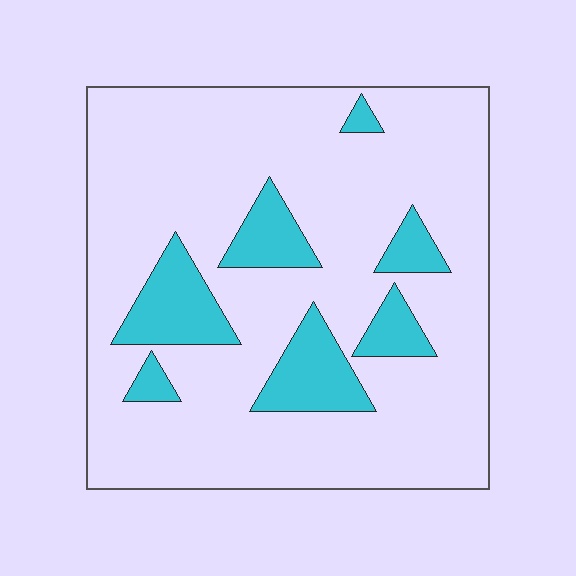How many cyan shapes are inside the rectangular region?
7.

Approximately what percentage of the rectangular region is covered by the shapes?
Approximately 15%.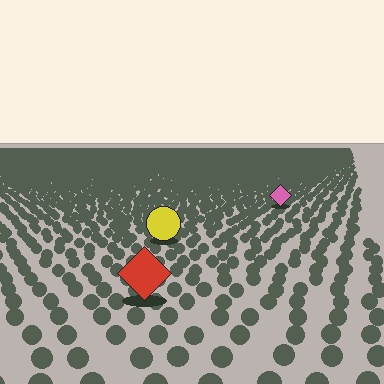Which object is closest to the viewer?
The red diamond is closest. The texture marks near it are larger and more spread out.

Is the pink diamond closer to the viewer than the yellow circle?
No. The yellow circle is closer — you can tell from the texture gradient: the ground texture is coarser near it.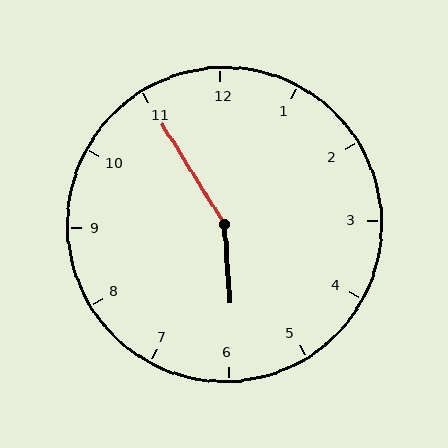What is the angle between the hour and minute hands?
Approximately 152 degrees.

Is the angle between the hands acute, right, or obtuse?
It is obtuse.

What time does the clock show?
5:55.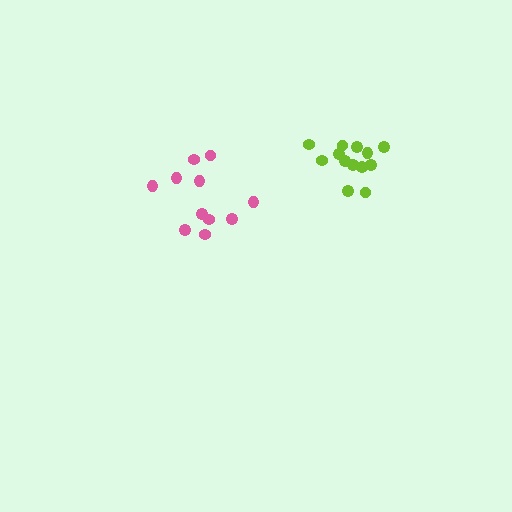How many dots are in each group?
Group 1: 11 dots, Group 2: 13 dots (24 total).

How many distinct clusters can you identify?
There are 2 distinct clusters.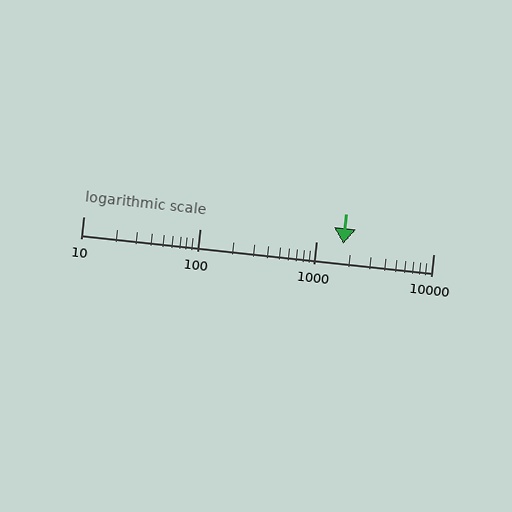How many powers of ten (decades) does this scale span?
The scale spans 3 decades, from 10 to 10000.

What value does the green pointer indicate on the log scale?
The pointer indicates approximately 1700.